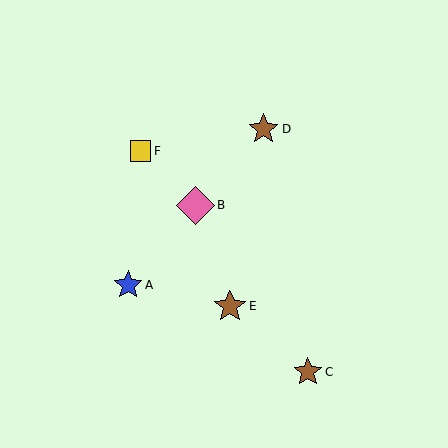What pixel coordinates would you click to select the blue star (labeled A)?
Click at (128, 285) to select the blue star A.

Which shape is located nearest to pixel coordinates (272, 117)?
The brown star (labeled D) at (263, 129) is nearest to that location.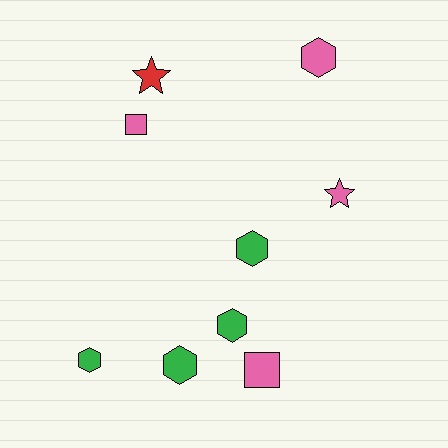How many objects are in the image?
There are 9 objects.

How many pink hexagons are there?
There is 1 pink hexagon.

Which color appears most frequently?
Pink, with 4 objects.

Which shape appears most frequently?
Hexagon, with 5 objects.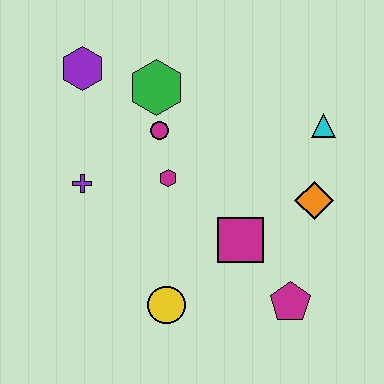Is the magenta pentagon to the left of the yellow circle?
No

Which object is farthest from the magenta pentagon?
The purple hexagon is farthest from the magenta pentagon.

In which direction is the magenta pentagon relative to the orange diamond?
The magenta pentagon is below the orange diamond.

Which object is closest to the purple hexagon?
The green hexagon is closest to the purple hexagon.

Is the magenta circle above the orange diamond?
Yes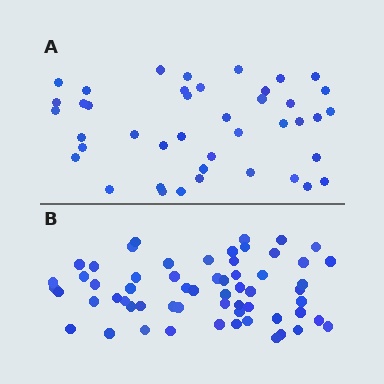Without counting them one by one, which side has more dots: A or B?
Region B (the bottom region) has more dots.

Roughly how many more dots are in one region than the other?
Region B has approximately 20 more dots than region A.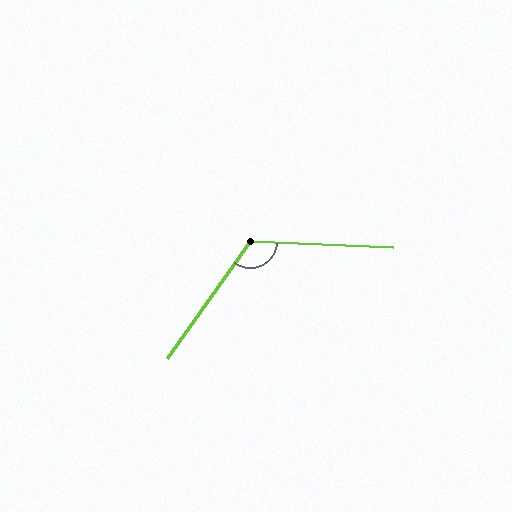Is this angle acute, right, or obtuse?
It is obtuse.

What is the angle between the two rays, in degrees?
Approximately 123 degrees.